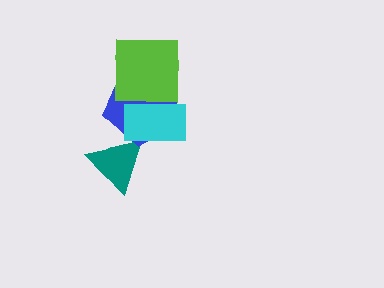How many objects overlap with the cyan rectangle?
3 objects overlap with the cyan rectangle.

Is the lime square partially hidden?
Yes, it is partially covered by another shape.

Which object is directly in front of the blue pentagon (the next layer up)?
The lime square is directly in front of the blue pentagon.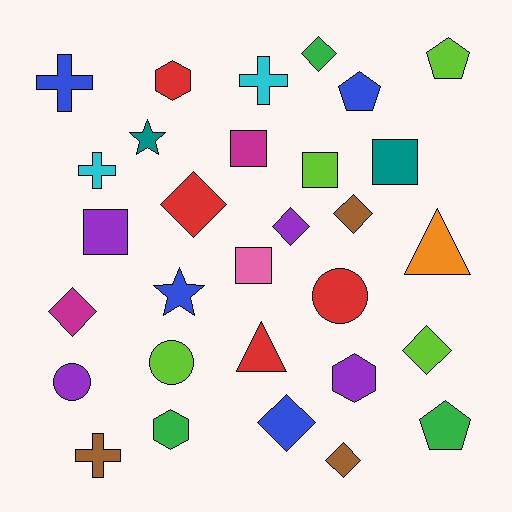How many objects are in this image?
There are 30 objects.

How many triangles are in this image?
There are 2 triangles.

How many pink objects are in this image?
There is 1 pink object.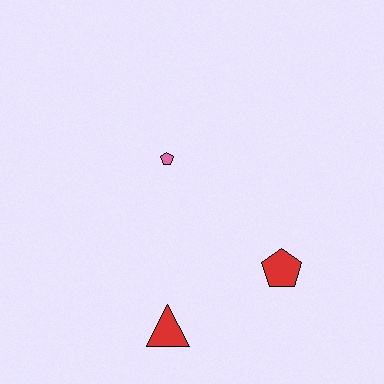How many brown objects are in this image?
There are no brown objects.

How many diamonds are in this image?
There are no diamonds.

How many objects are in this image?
There are 3 objects.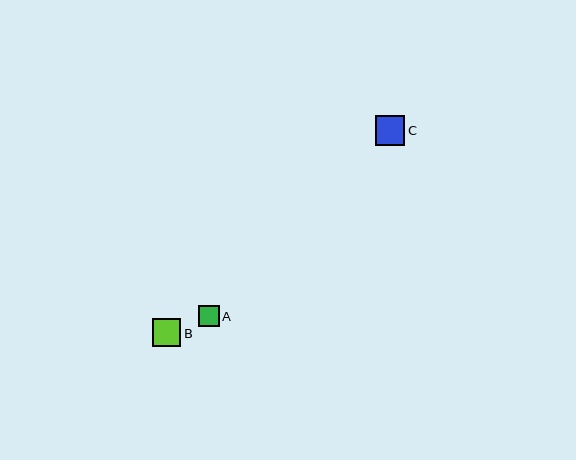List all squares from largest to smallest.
From largest to smallest: C, B, A.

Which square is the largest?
Square C is the largest with a size of approximately 29 pixels.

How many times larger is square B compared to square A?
Square B is approximately 1.3 times the size of square A.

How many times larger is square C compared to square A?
Square C is approximately 1.4 times the size of square A.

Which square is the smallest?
Square A is the smallest with a size of approximately 21 pixels.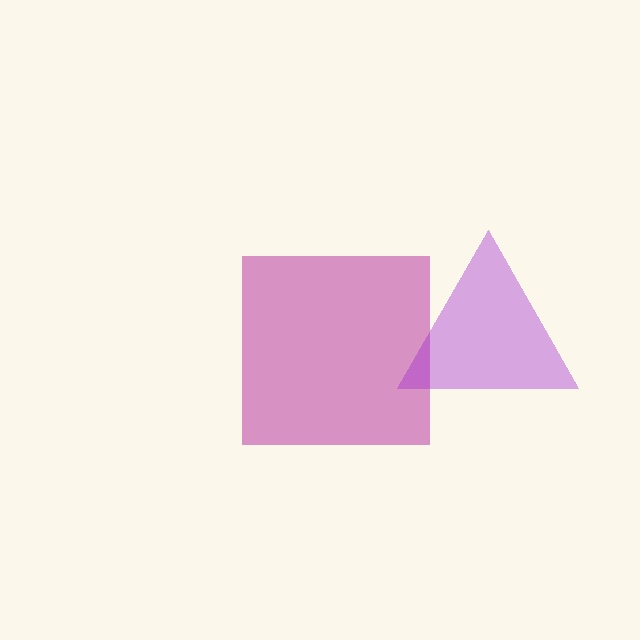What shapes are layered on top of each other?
The layered shapes are: a magenta square, a purple triangle.